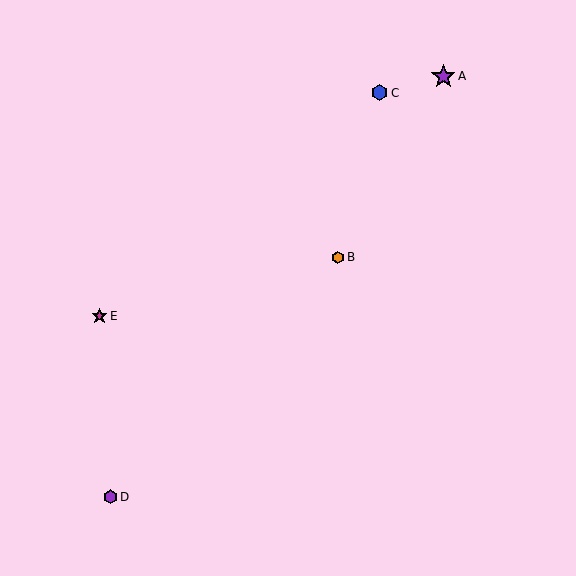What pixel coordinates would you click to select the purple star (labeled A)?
Click at (443, 76) to select the purple star A.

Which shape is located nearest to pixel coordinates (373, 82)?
The blue hexagon (labeled C) at (380, 93) is nearest to that location.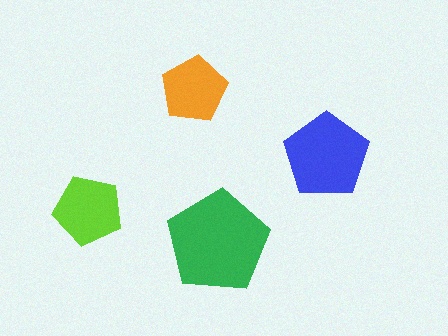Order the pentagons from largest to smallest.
the green one, the blue one, the lime one, the orange one.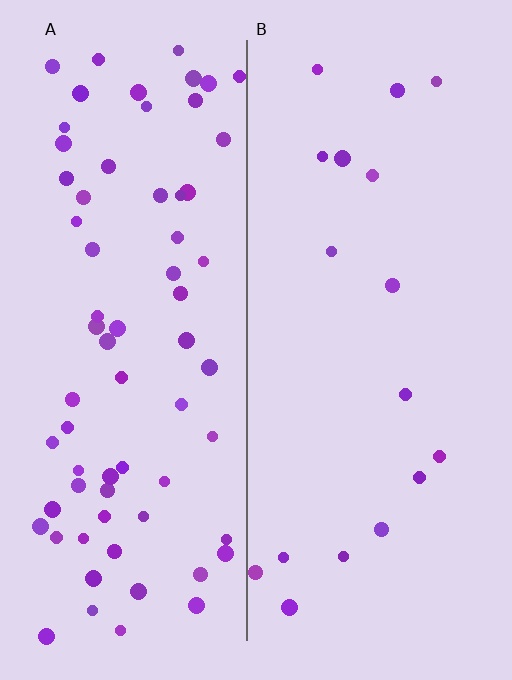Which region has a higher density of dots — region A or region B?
A (the left).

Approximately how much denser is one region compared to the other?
Approximately 4.1× — region A over region B.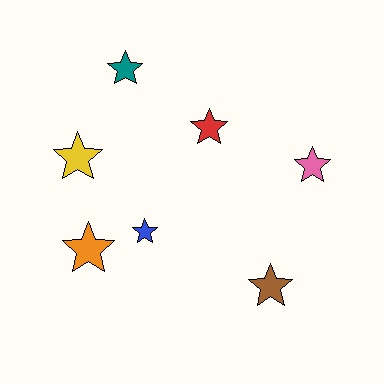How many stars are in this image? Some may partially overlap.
There are 7 stars.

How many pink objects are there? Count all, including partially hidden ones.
There is 1 pink object.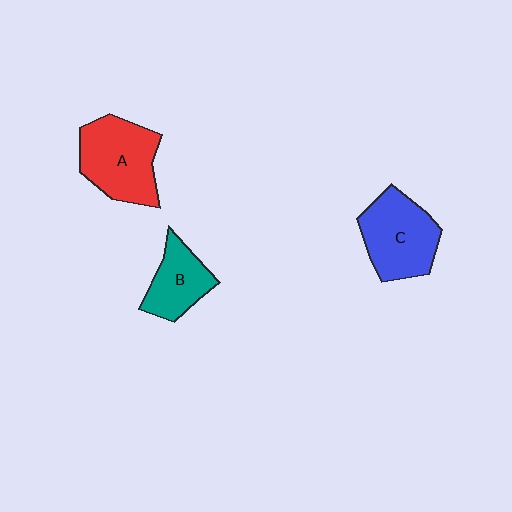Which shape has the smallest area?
Shape B (teal).